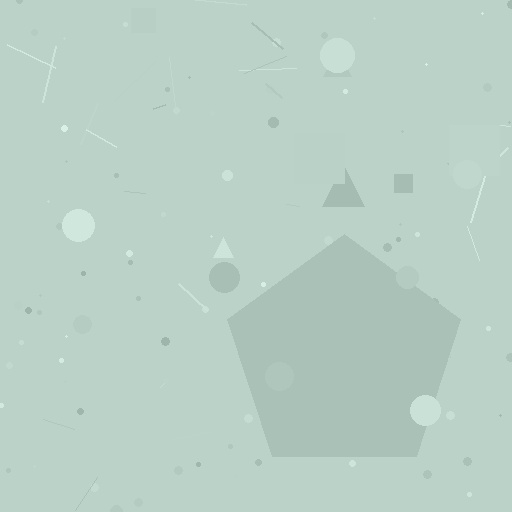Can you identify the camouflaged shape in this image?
The camouflaged shape is a pentagon.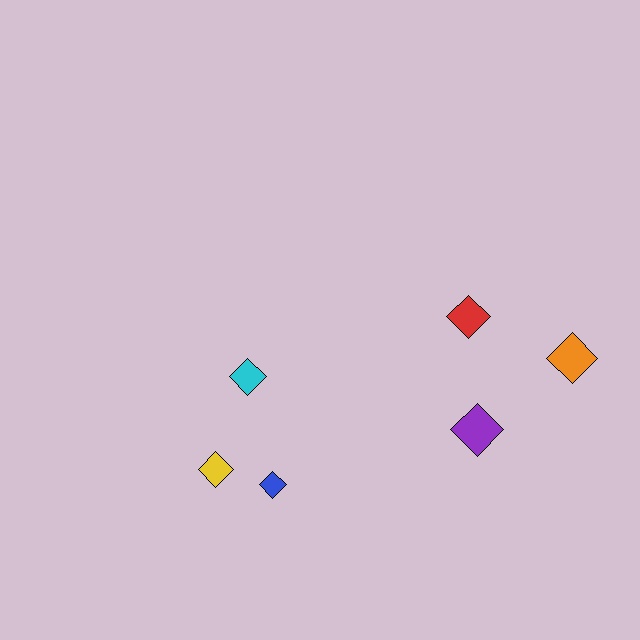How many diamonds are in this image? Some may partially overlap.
There are 6 diamonds.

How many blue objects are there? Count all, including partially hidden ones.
There is 1 blue object.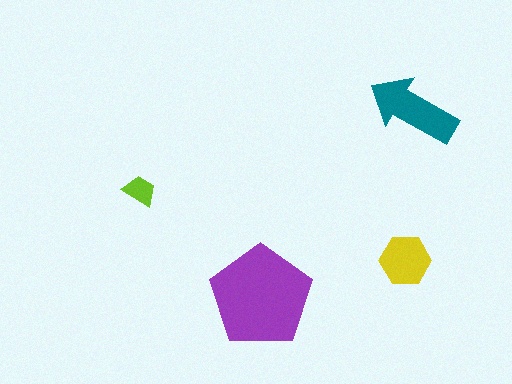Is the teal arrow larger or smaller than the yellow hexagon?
Larger.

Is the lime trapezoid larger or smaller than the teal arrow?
Smaller.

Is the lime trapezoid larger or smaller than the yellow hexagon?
Smaller.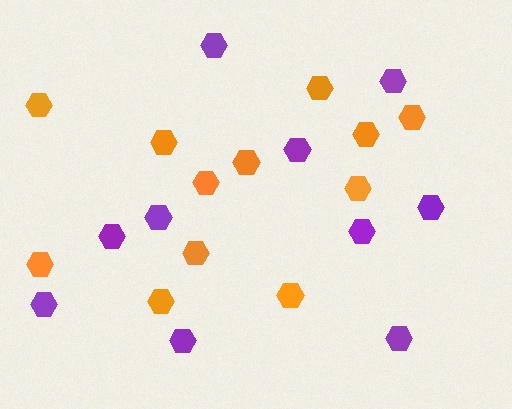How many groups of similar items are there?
There are 2 groups: one group of orange hexagons (12) and one group of purple hexagons (10).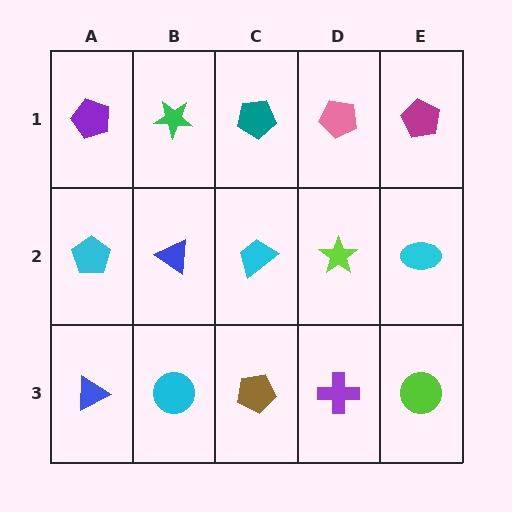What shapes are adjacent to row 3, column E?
A cyan ellipse (row 2, column E), a purple cross (row 3, column D).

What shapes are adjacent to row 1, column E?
A cyan ellipse (row 2, column E), a pink pentagon (row 1, column D).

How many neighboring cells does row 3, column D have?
3.